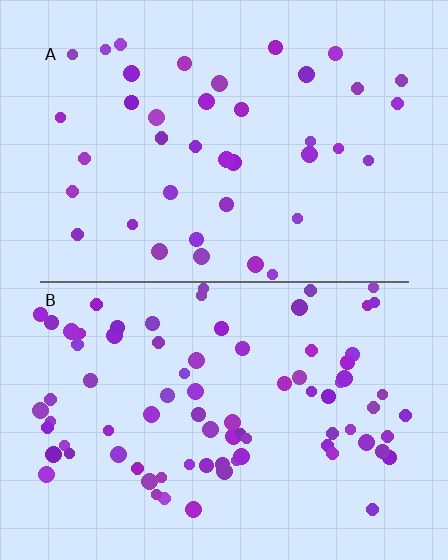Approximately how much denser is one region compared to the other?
Approximately 1.9× — region B over region A.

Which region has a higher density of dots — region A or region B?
B (the bottom).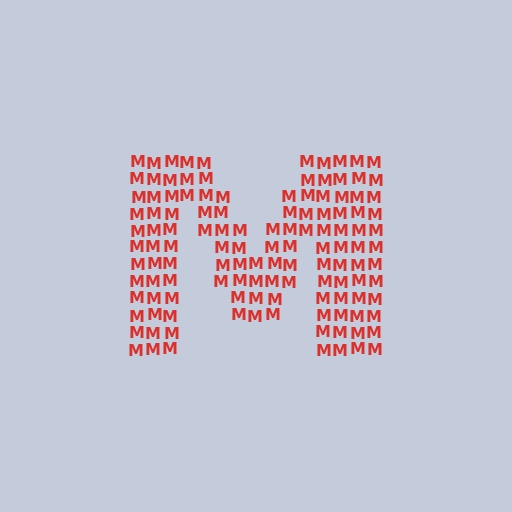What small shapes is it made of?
It is made of small letter M's.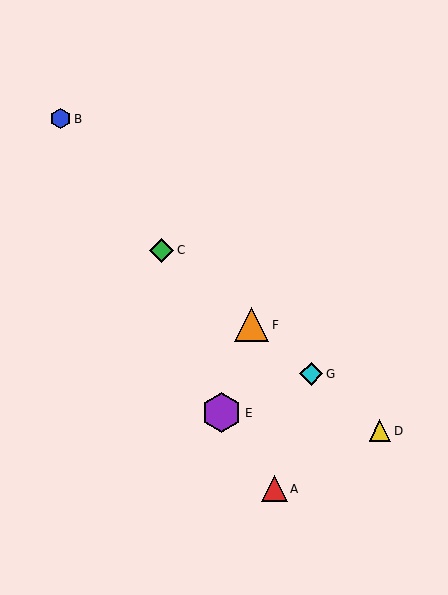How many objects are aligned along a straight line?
4 objects (C, D, F, G) are aligned along a straight line.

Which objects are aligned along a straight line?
Objects C, D, F, G are aligned along a straight line.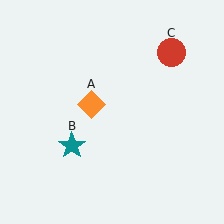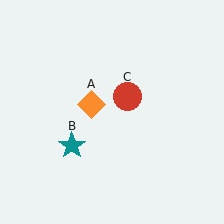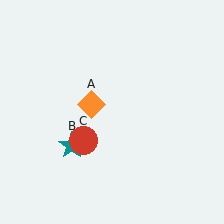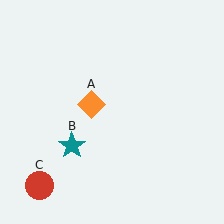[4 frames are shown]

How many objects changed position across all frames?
1 object changed position: red circle (object C).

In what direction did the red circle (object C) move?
The red circle (object C) moved down and to the left.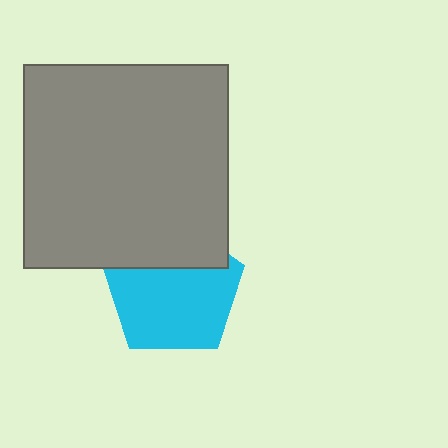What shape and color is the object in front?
The object in front is a gray square.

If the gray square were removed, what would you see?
You would see the complete cyan pentagon.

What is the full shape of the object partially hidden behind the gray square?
The partially hidden object is a cyan pentagon.